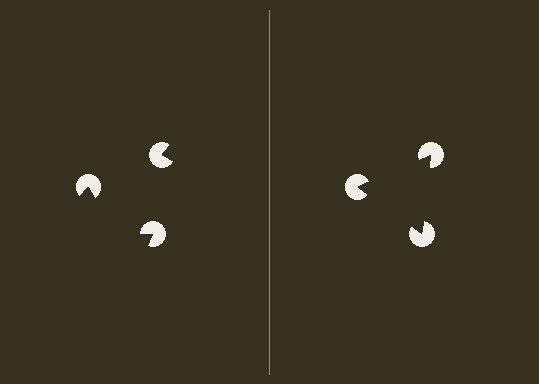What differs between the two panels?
The pac-man discs are positioned identically on both sides; only the wedge orientations differ. On the right they align to a triangle; on the left they are misaligned.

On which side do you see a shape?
An illusory triangle appears on the right side. On the left side the wedge cuts are rotated, so no coherent shape forms.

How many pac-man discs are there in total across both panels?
6 — 3 on each side.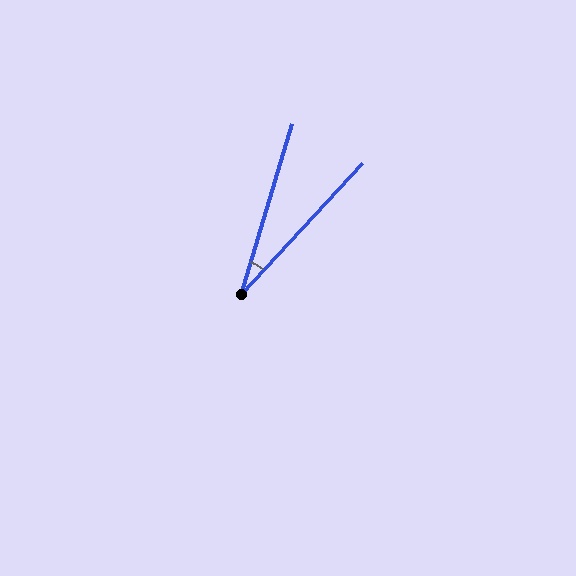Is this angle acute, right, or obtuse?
It is acute.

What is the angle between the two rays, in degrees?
Approximately 26 degrees.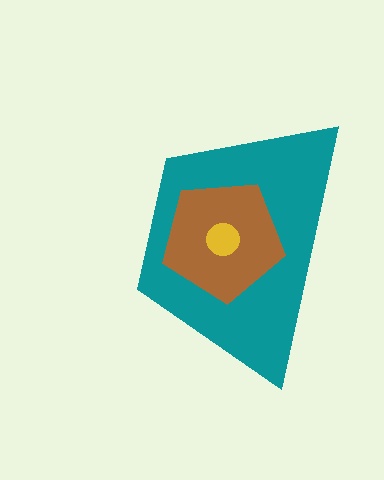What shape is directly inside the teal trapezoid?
The brown pentagon.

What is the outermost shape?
The teal trapezoid.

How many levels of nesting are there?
3.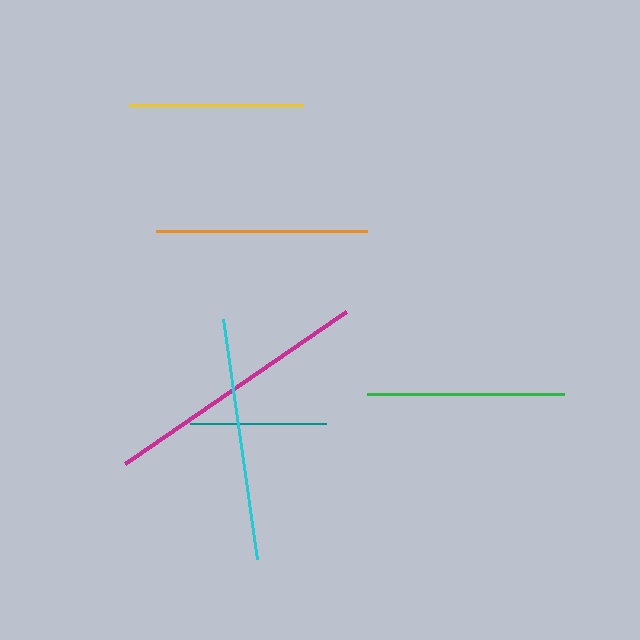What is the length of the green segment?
The green segment is approximately 198 pixels long.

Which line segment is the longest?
The magenta line is the longest at approximately 268 pixels.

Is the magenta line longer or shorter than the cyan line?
The magenta line is longer than the cyan line.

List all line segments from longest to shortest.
From longest to shortest: magenta, cyan, orange, green, yellow, teal.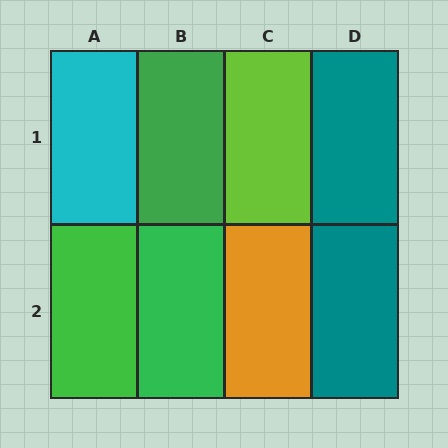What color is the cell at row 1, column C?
Lime.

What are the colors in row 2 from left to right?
Green, green, orange, teal.